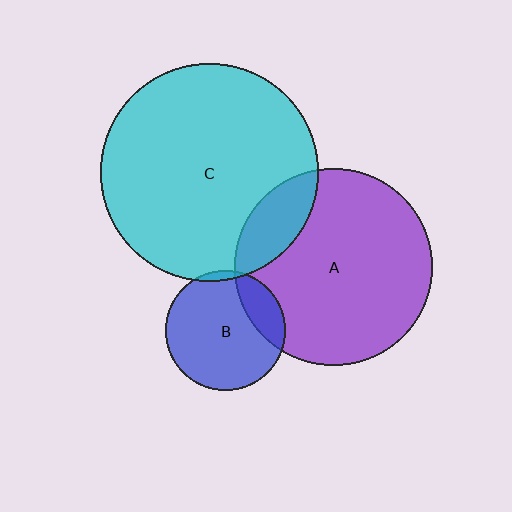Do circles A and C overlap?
Yes.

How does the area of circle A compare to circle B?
Approximately 2.7 times.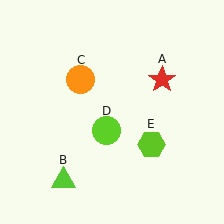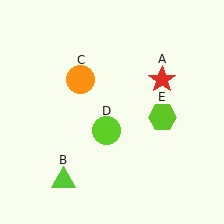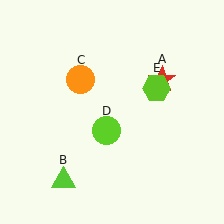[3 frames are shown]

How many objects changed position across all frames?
1 object changed position: lime hexagon (object E).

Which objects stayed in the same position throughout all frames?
Red star (object A) and lime triangle (object B) and orange circle (object C) and lime circle (object D) remained stationary.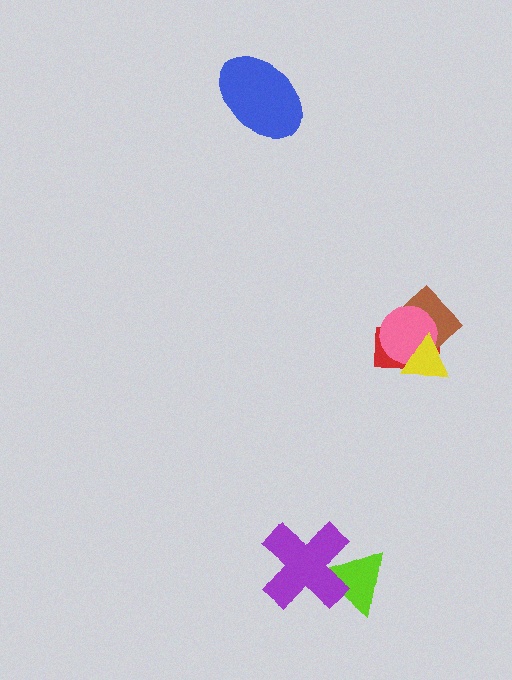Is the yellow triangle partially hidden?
No, no other shape covers it.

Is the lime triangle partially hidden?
Yes, it is partially covered by another shape.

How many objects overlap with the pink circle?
3 objects overlap with the pink circle.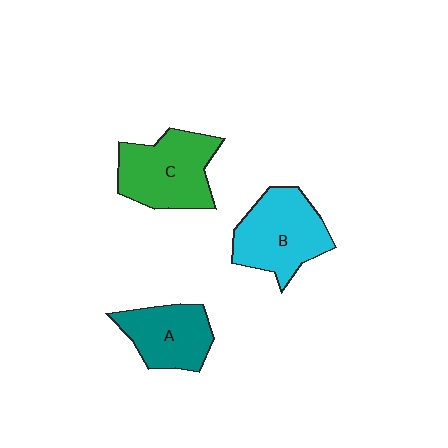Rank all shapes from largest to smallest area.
From largest to smallest: B (cyan), C (green), A (teal).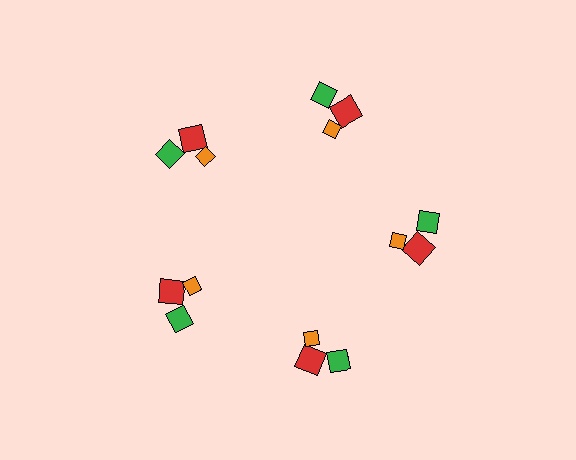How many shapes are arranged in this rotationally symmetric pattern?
There are 15 shapes, arranged in 5 groups of 3.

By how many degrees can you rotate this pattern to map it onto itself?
The pattern maps onto itself every 72 degrees of rotation.